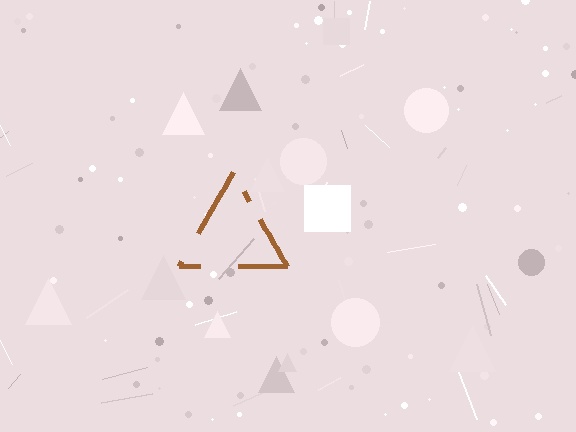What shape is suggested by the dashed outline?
The dashed outline suggests a triangle.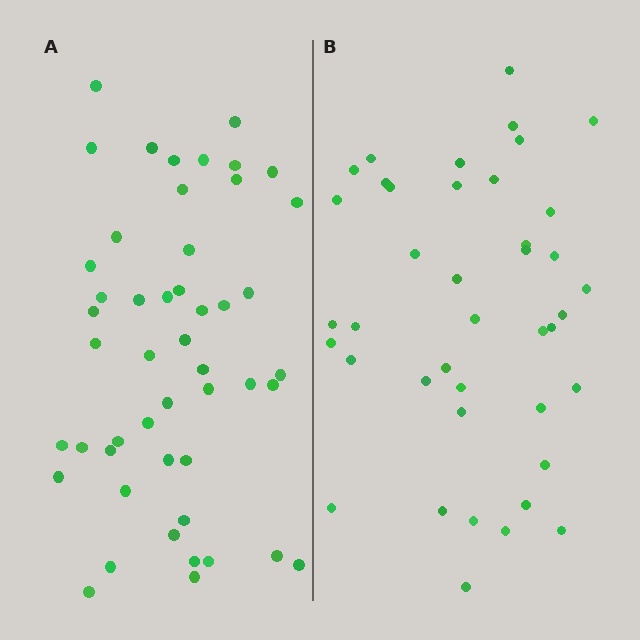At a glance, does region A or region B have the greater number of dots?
Region A (the left region) has more dots.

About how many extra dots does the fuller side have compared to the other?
Region A has roughly 8 or so more dots than region B.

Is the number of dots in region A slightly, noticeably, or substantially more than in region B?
Region A has only slightly more — the two regions are fairly close. The ratio is roughly 1.2 to 1.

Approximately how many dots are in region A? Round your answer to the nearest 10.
About 50 dots. (The exact count is 49, which rounds to 50.)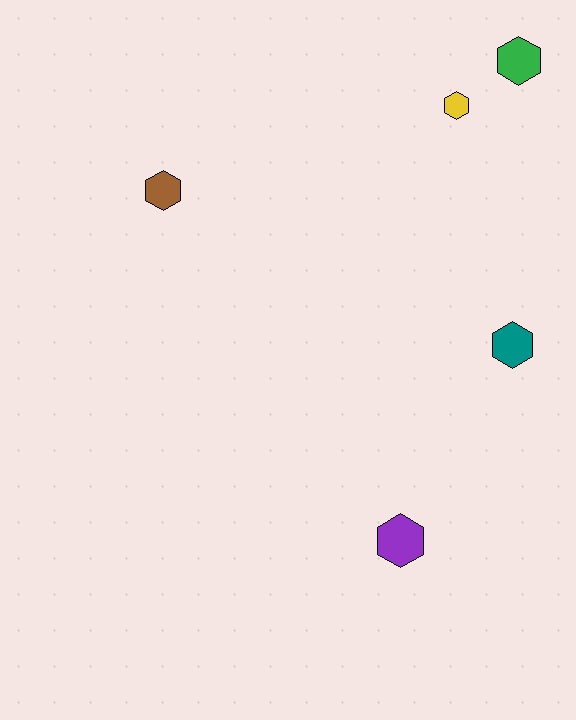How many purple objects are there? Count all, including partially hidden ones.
There is 1 purple object.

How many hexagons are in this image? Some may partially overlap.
There are 5 hexagons.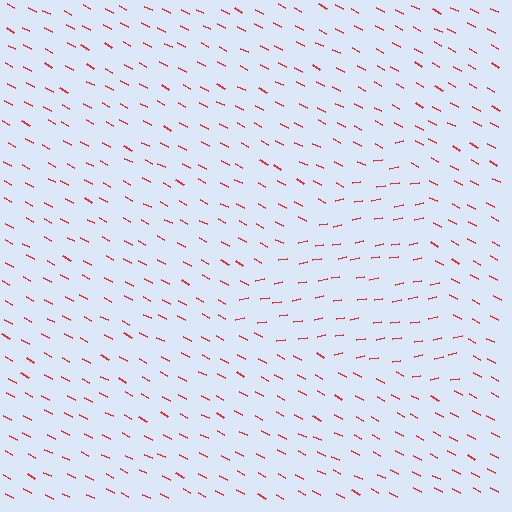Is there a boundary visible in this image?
Yes, there is a texture boundary formed by a change in line orientation.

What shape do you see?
I see a triangle.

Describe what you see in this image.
The image is filled with small red line segments. A triangle region in the image has lines oriented differently from the surrounding lines, creating a visible texture boundary.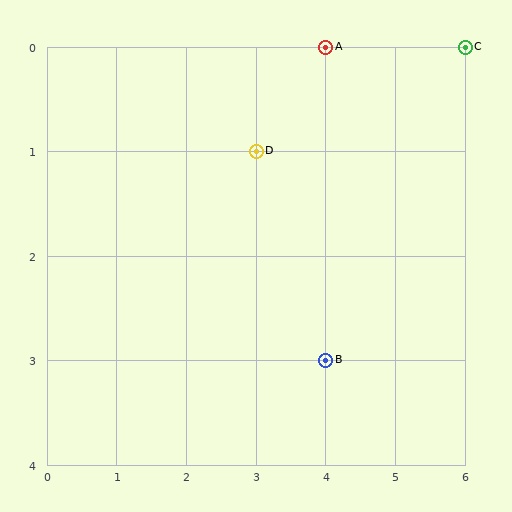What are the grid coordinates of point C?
Point C is at grid coordinates (6, 0).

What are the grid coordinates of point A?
Point A is at grid coordinates (4, 0).